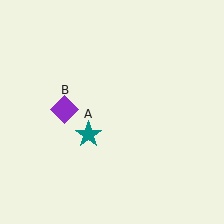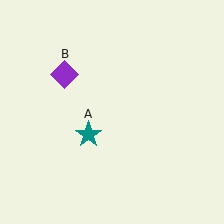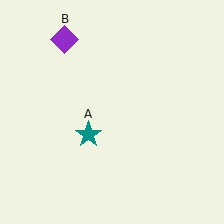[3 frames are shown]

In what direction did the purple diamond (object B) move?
The purple diamond (object B) moved up.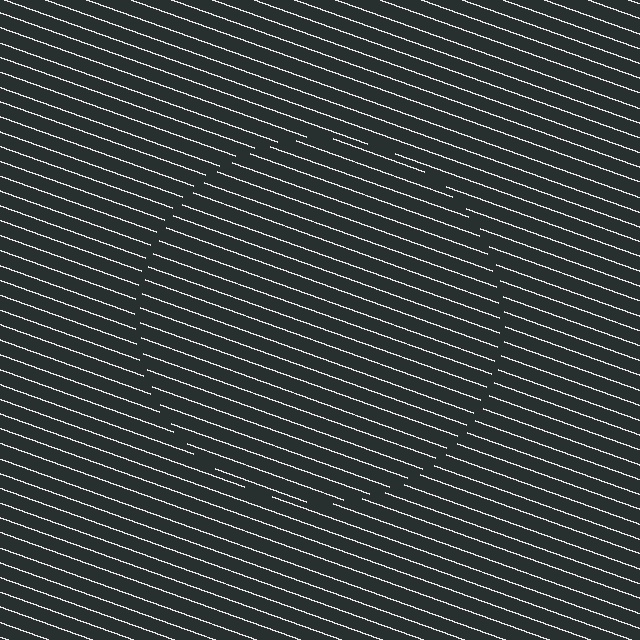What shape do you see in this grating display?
An illusory circle. The interior of the shape contains the same grating, shifted by half a period — the contour is defined by the phase discontinuity where line-ends from the inner and outer gratings abut.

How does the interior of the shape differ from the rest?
The interior of the shape contains the same grating, shifted by half a period — the contour is defined by the phase discontinuity where line-ends from the inner and outer gratings abut.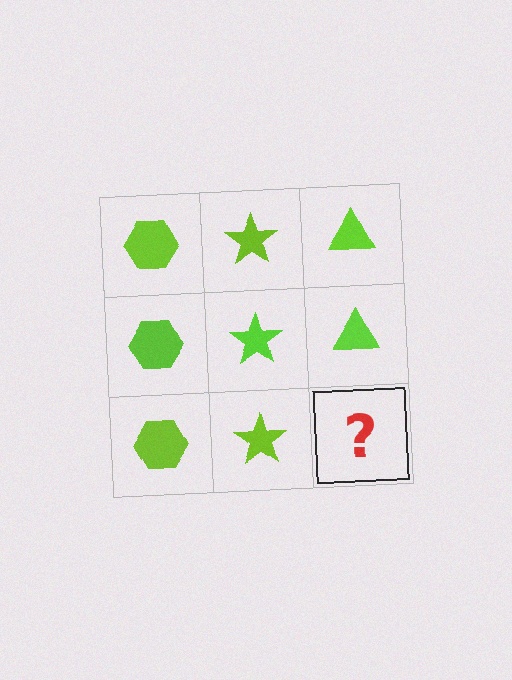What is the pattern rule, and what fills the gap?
The rule is that each column has a consistent shape. The gap should be filled with a lime triangle.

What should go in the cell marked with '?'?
The missing cell should contain a lime triangle.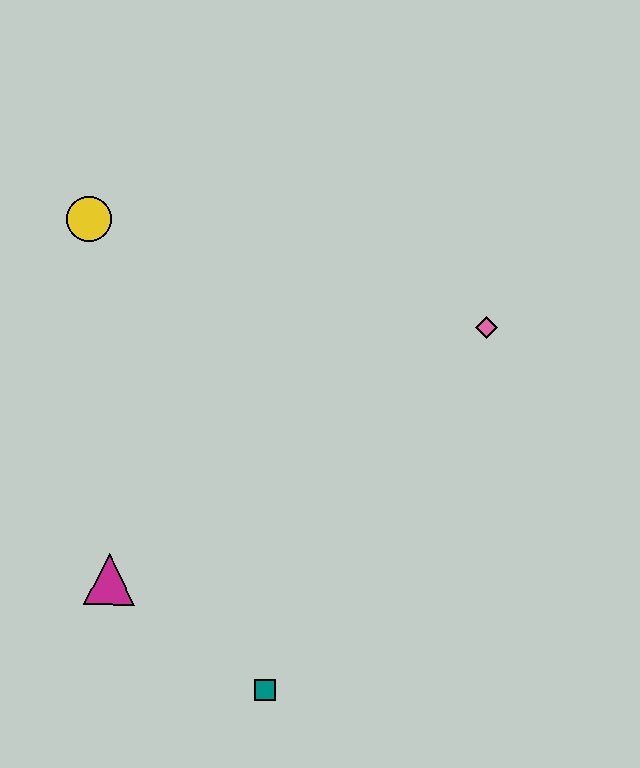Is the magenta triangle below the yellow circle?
Yes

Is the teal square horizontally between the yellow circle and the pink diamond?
Yes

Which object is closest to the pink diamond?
The yellow circle is closest to the pink diamond.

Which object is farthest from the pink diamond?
The magenta triangle is farthest from the pink diamond.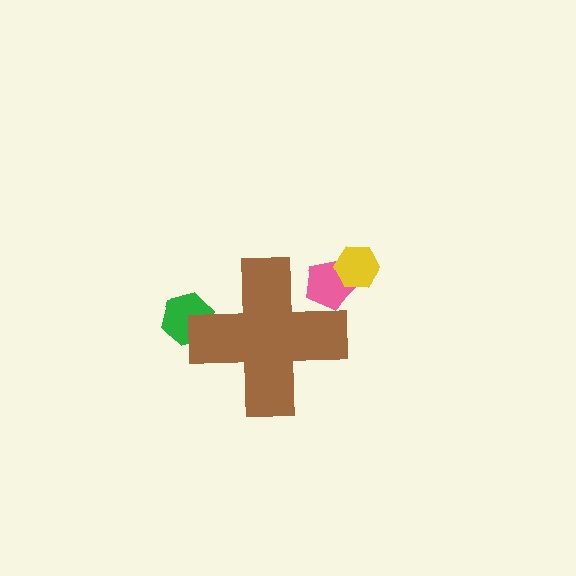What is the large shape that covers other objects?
A brown cross.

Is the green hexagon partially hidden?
Yes, the green hexagon is partially hidden behind the brown cross.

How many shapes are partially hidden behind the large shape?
2 shapes are partially hidden.